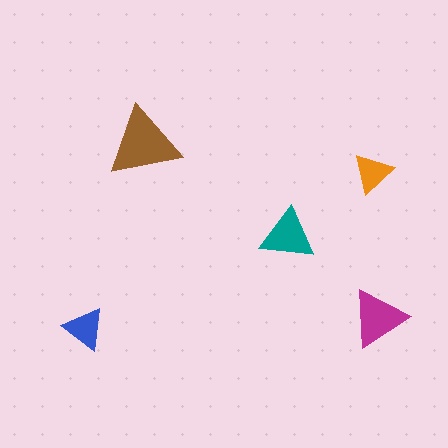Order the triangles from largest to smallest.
the brown one, the magenta one, the teal one, the blue one, the orange one.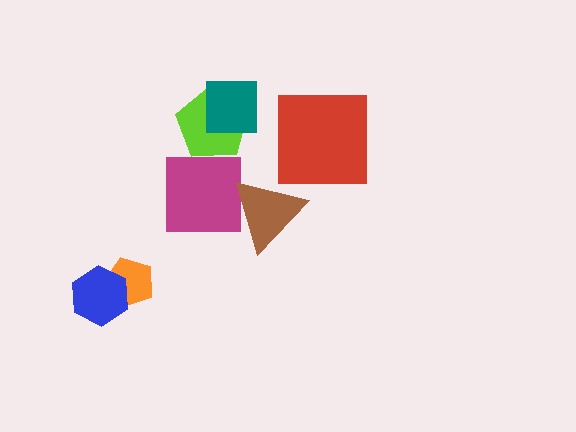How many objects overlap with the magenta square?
1 object overlaps with the magenta square.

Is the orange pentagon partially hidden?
Yes, it is partially covered by another shape.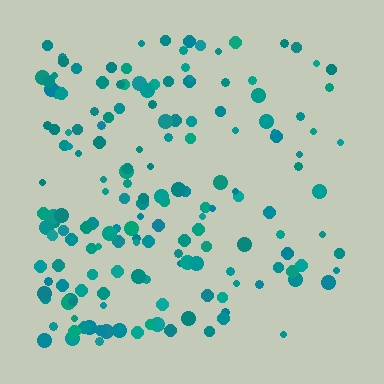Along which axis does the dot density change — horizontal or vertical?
Horizontal.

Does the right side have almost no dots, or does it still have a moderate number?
Still a moderate number, just noticeably fewer than the left.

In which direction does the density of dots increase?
From right to left, with the left side densest.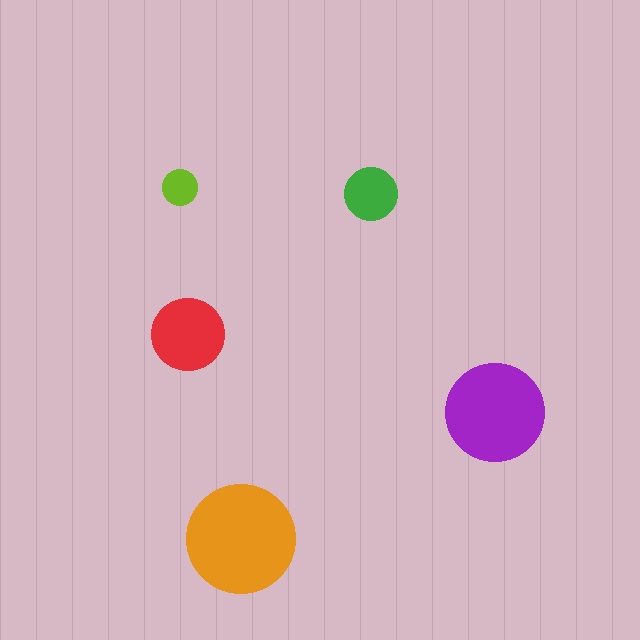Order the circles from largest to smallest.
the orange one, the purple one, the red one, the green one, the lime one.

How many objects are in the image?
There are 5 objects in the image.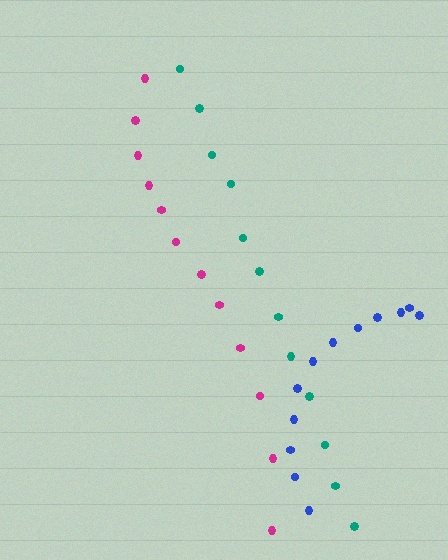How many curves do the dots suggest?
There are 3 distinct paths.